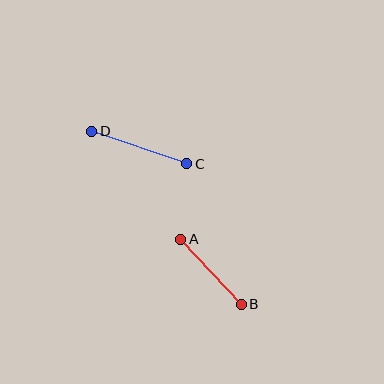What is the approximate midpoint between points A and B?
The midpoint is at approximately (211, 272) pixels.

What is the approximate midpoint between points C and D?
The midpoint is at approximately (139, 147) pixels.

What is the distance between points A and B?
The distance is approximately 89 pixels.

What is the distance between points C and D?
The distance is approximately 100 pixels.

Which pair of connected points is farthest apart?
Points C and D are farthest apart.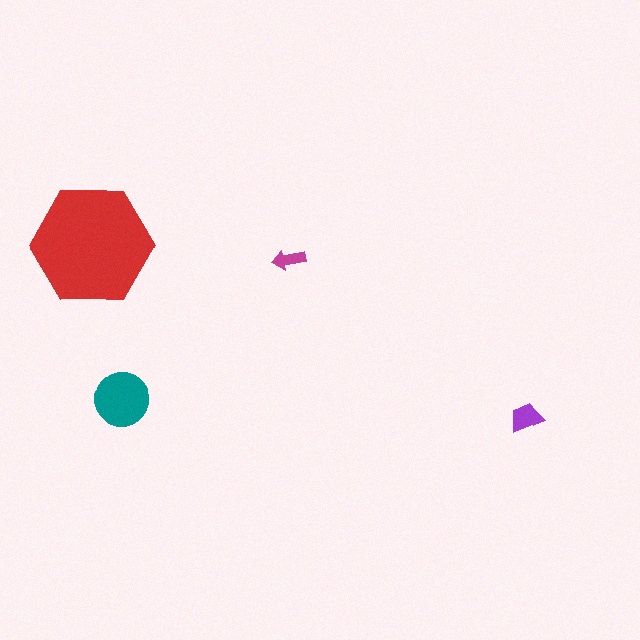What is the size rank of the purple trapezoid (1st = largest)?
3rd.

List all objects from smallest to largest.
The magenta arrow, the purple trapezoid, the teal circle, the red hexagon.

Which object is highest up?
The red hexagon is topmost.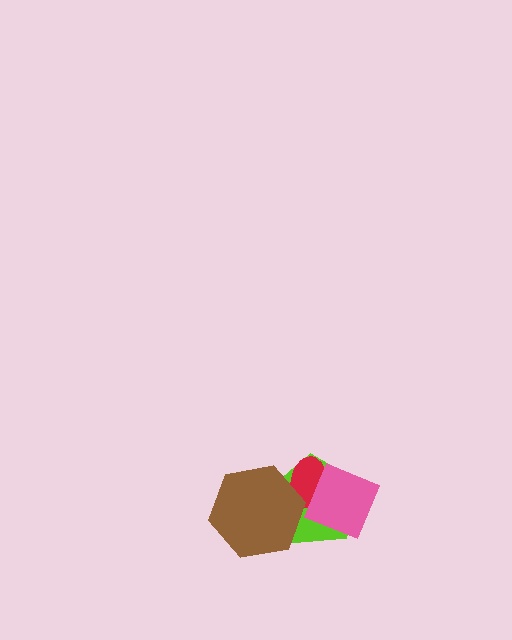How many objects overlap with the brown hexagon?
2 objects overlap with the brown hexagon.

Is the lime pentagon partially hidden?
Yes, it is partially covered by another shape.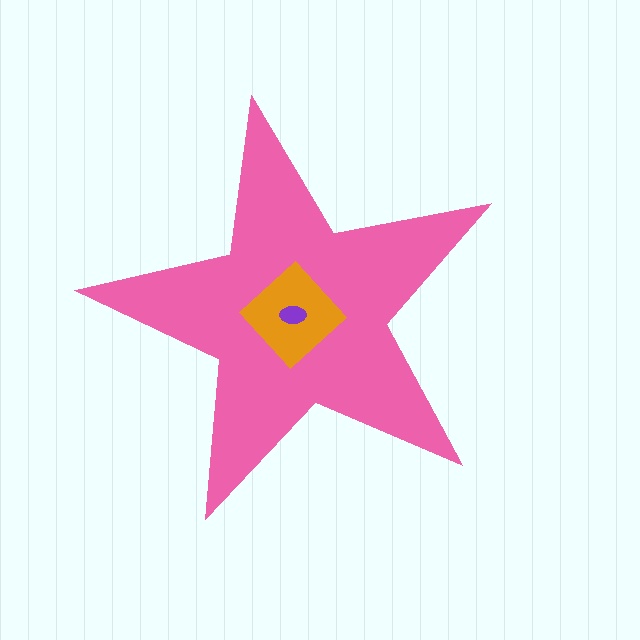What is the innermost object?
The purple ellipse.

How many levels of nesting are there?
3.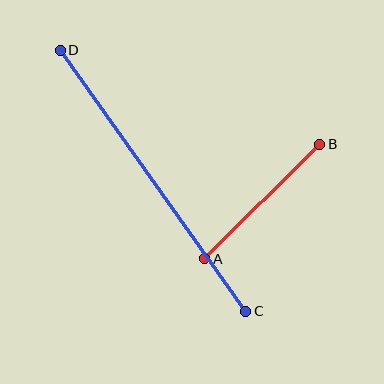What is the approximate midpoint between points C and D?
The midpoint is at approximately (153, 181) pixels.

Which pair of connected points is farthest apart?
Points C and D are farthest apart.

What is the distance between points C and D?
The distance is approximately 320 pixels.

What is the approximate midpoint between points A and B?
The midpoint is at approximately (262, 202) pixels.